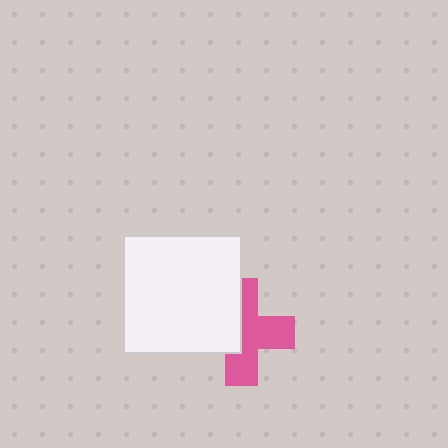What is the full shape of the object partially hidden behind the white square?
The partially hidden object is a pink cross.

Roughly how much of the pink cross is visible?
About half of it is visible (roughly 58%).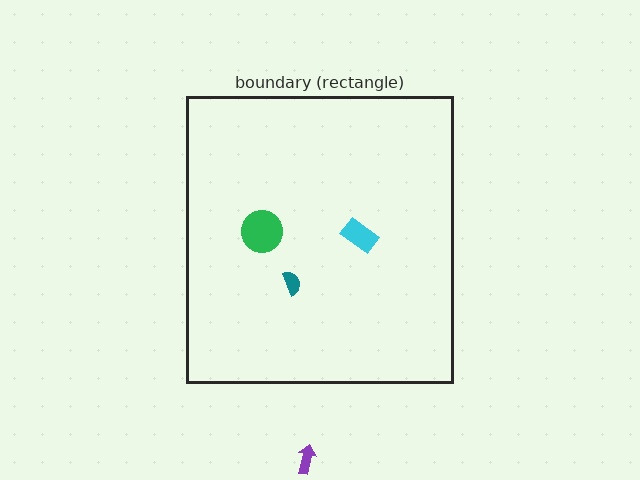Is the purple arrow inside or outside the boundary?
Outside.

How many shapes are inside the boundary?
3 inside, 1 outside.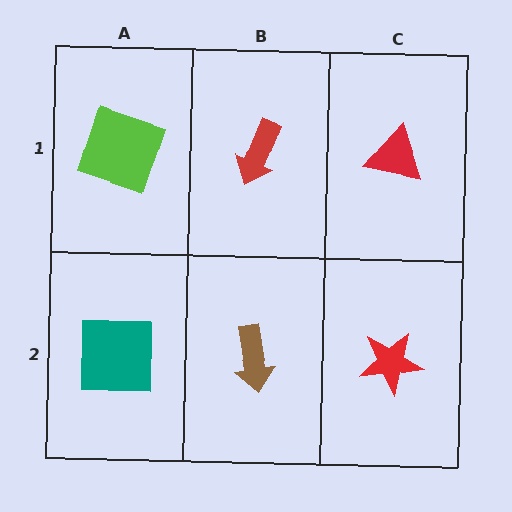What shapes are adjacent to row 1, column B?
A brown arrow (row 2, column B), a lime square (row 1, column A), a red triangle (row 1, column C).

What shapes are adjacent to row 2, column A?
A lime square (row 1, column A), a brown arrow (row 2, column B).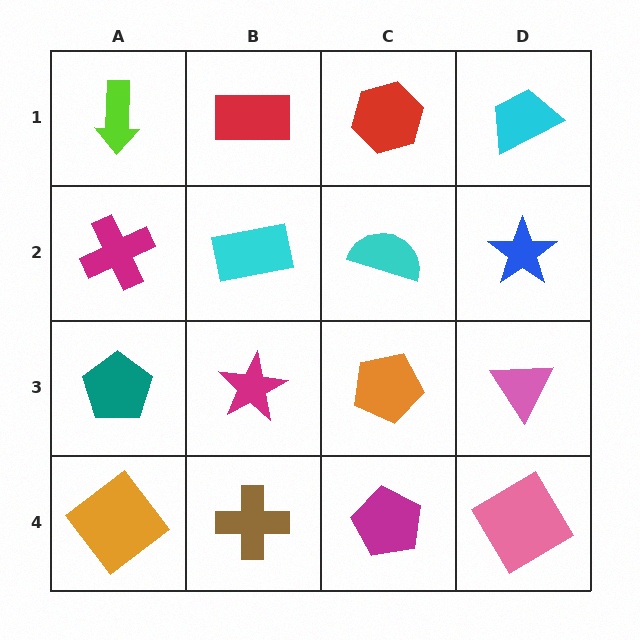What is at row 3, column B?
A magenta star.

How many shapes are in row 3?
4 shapes.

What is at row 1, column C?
A red hexagon.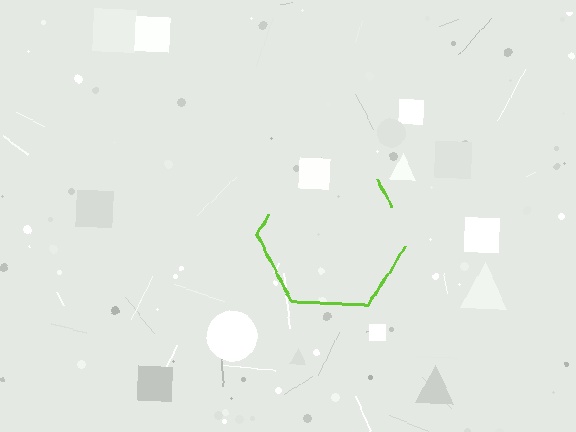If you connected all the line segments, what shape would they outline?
They would outline a hexagon.